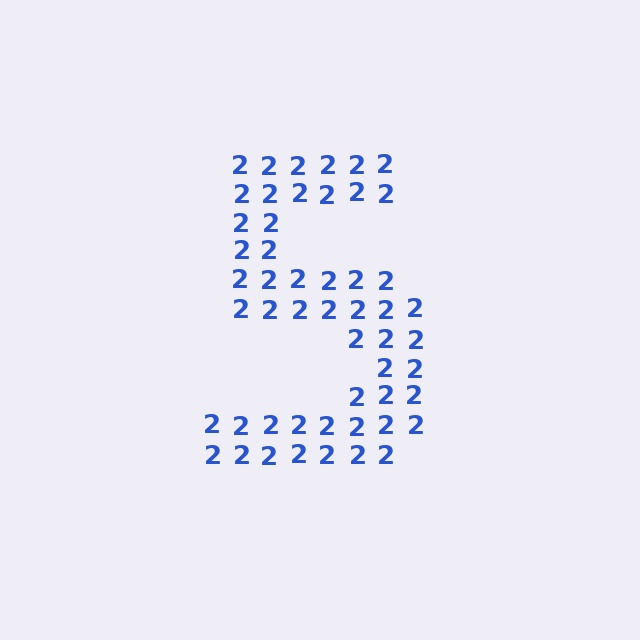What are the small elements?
The small elements are digit 2's.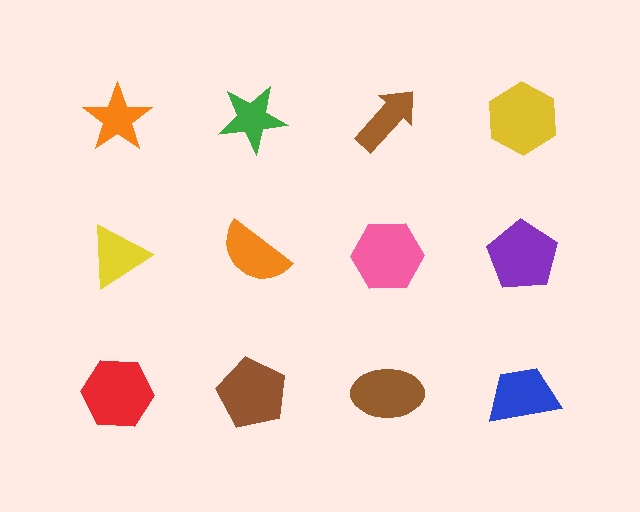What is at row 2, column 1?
A yellow triangle.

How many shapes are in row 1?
4 shapes.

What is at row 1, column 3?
A brown arrow.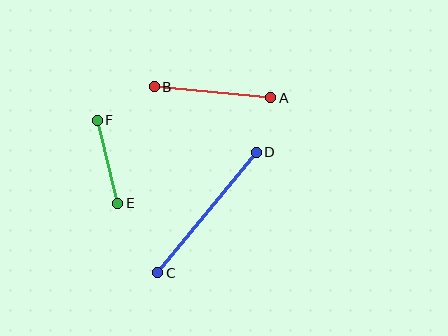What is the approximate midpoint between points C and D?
The midpoint is at approximately (207, 213) pixels.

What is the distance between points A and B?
The distance is approximately 117 pixels.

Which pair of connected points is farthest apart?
Points C and D are farthest apart.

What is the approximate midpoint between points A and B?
The midpoint is at approximately (213, 92) pixels.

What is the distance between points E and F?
The distance is approximately 86 pixels.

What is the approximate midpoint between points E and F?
The midpoint is at approximately (108, 162) pixels.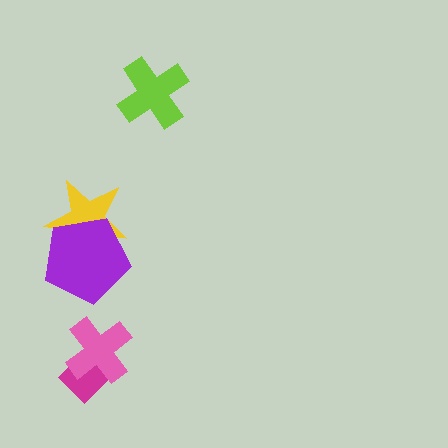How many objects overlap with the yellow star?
1 object overlaps with the yellow star.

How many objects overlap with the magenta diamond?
1 object overlaps with the magenta diamond.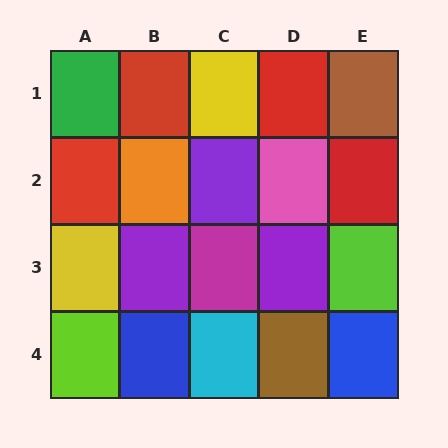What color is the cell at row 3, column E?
Lime.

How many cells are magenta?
1 cell is magenta.